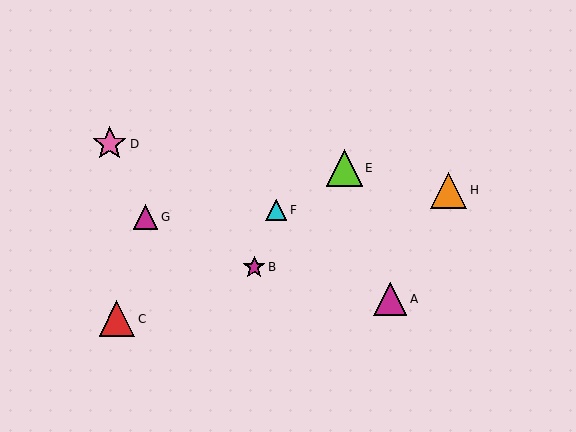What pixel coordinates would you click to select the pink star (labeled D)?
Click at (110, 144) to select the pink star D.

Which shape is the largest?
The lime triangle (labeled E) is the largest.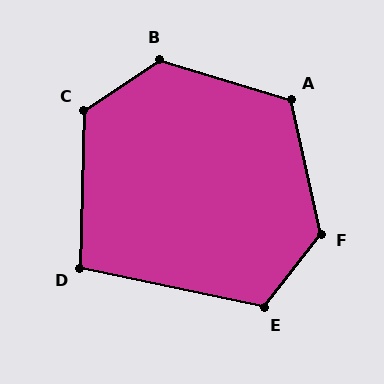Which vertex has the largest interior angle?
B, at approximately 130 degrees.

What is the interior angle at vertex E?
Approximately 116 degrees (obtuse).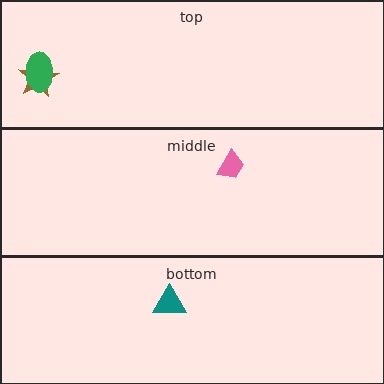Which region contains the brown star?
The top region.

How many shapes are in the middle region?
1.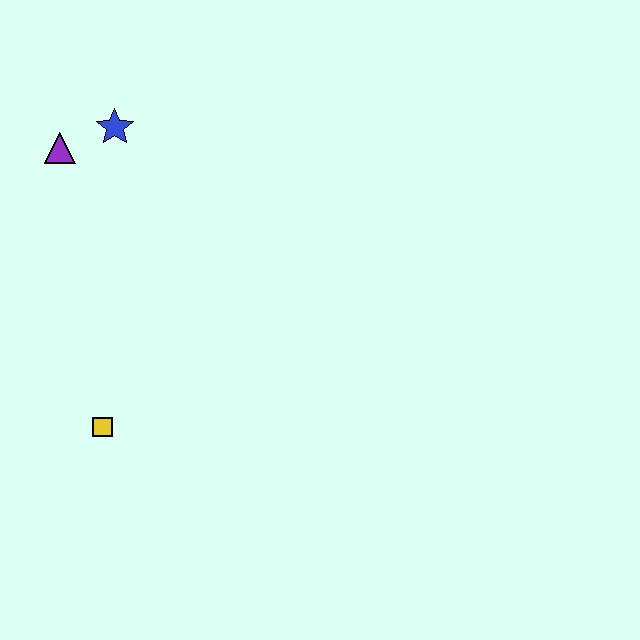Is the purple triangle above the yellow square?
Yes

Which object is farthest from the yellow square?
The blue star is farthest from the yellow square.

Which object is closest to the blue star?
The purple triangle is closest to the blue star.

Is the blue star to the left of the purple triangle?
No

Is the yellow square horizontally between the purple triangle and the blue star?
Yes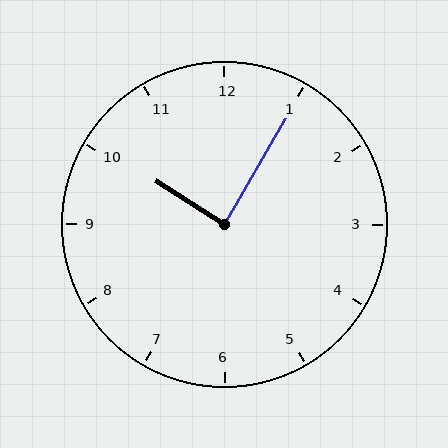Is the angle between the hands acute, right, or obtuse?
It is right.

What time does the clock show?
10:05.